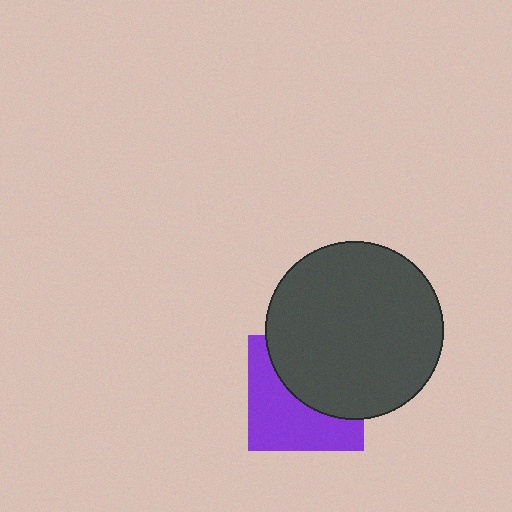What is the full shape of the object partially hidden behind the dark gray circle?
The partially hidden object is a purple square.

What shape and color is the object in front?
The object in front is a dark gray circle.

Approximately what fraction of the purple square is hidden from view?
Roughly 49% of the purple square is hidden behind the dark gray circle.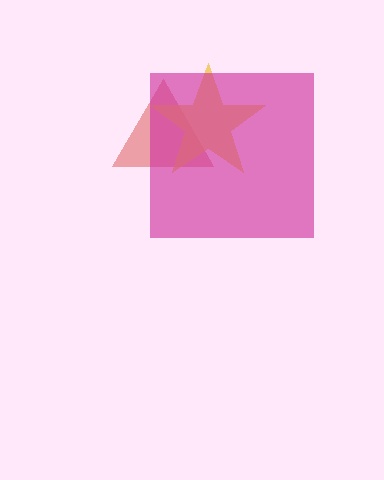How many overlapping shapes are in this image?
There are 3 overlapping shapes in the image.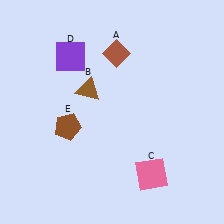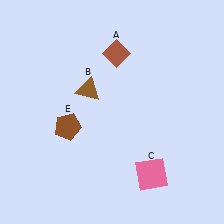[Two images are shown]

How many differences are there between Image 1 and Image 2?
There is 1 difference between the two images.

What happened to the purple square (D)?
The purple square (D) was removed in Image 2. It was in the top-left area of Image 1.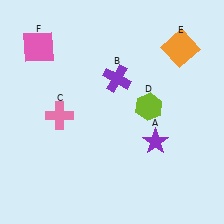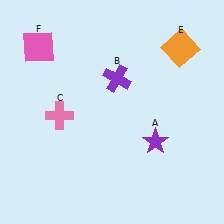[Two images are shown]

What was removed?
The lime hexagon (D) was removed in Image 2.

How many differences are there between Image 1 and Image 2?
There is 1 difference between the two images.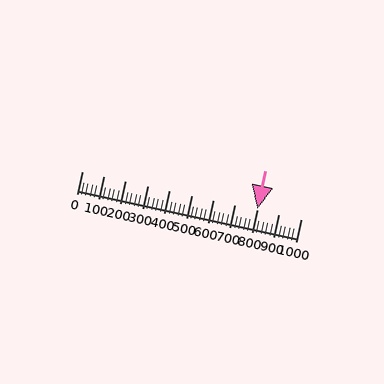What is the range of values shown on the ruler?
The ruler shows values from 0 to 1000.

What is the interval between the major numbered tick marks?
The major tick marks are spaced 100 units apart.